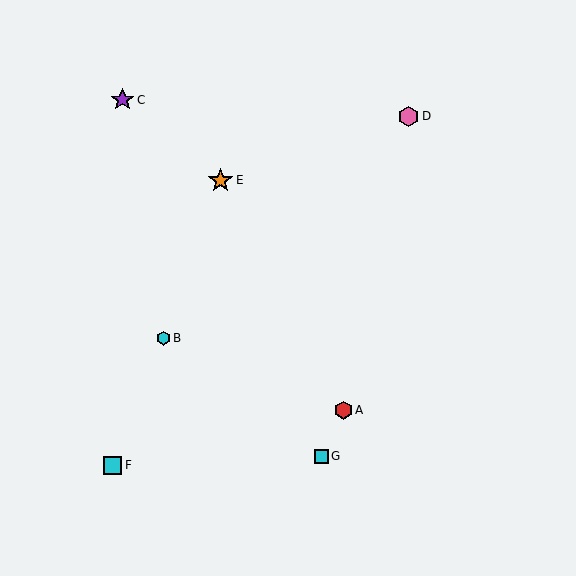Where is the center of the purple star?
The center of the purple star is at (123, 100).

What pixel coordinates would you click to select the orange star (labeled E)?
Click at (220, 180) to select the orange star E.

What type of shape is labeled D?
Shape D is a pink hexagon.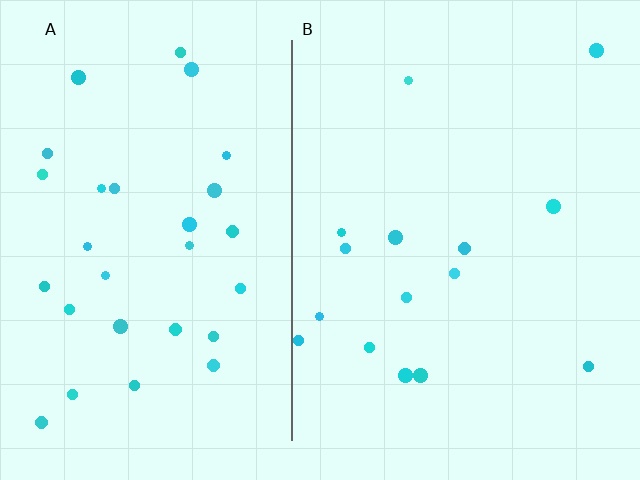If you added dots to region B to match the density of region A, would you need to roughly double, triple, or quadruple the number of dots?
Approximately double.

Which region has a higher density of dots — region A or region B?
A (the left).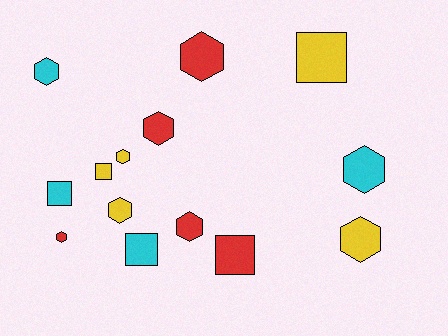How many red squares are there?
There is 1 red square.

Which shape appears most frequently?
Hexagon, with 9 objects.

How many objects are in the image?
There are 14 objects.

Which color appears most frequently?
Red, with 5 objects.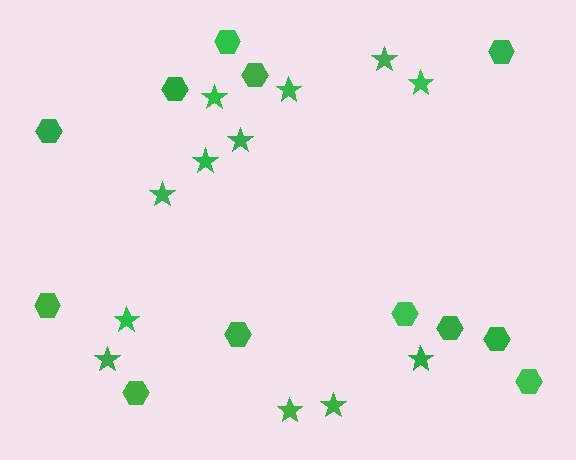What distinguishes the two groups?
There are 2 groups: one group of stars (12) and one group of hexagons (12).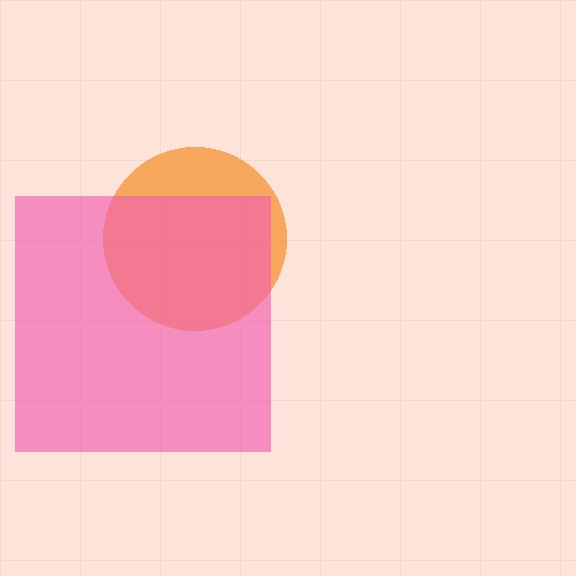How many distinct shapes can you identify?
There are 2 distinct shapes: an orange circle, a pink square.